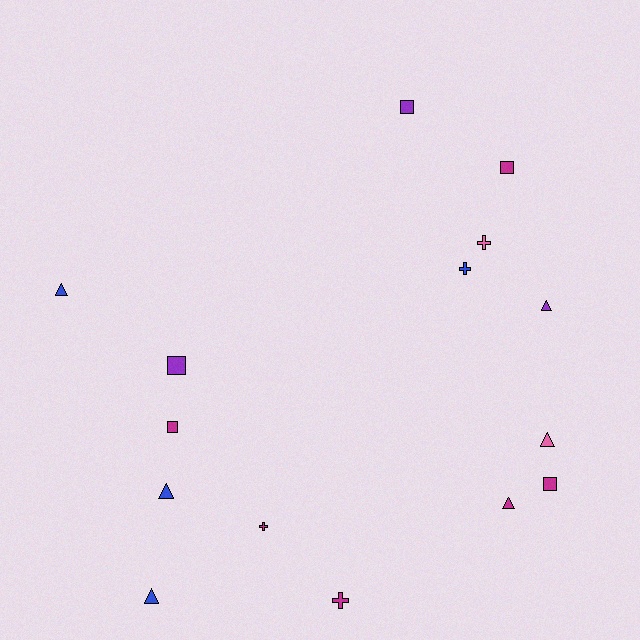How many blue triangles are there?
There are 3 blue triangles.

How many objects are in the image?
There are 15 objects.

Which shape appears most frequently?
Triangle, with 6 objects.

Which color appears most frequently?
Magenta, with 6 objects.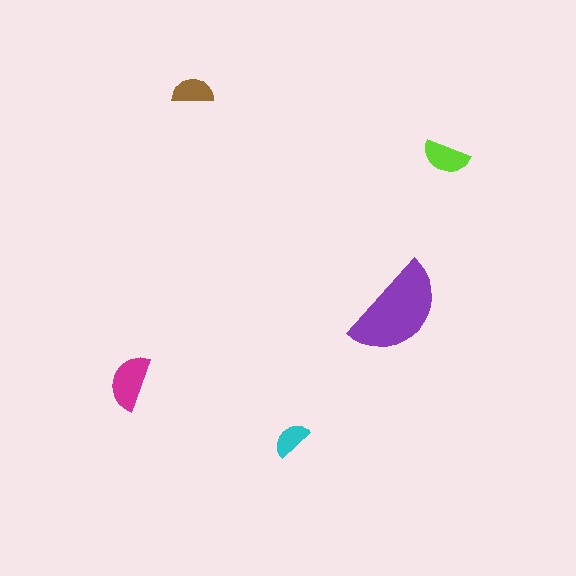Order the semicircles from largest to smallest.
the purple one, the magenta one, the lime one, the brown one, the cyan one.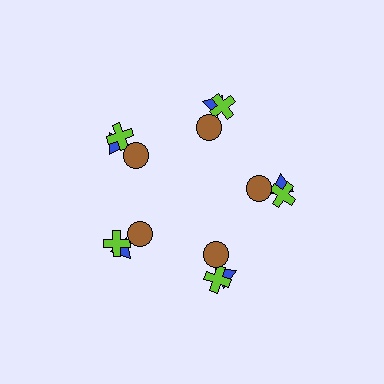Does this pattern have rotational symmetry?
Yes, this pattern has 5-fold rotational symmetry. It looks the same after rotating 72 degrees around the center.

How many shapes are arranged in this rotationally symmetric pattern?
There are 15 shapes, arranged in 5 groups of 3.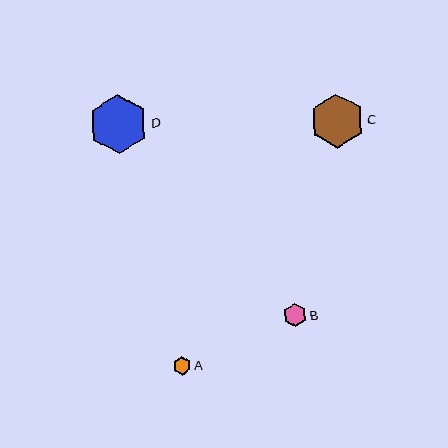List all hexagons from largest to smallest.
From largest to smallest: D, C, B, A.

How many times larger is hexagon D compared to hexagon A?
Hexagon D is approximately 3.3 times the size of hexagon A.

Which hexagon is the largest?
Hexagon D is the largest with a size of approximately 59 pixels.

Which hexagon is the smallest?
Hexagon A is the smallest with a size of approximately 18 pixels.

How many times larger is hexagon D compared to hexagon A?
Hexagon D is approximately 3.3 times the size of hexagon A.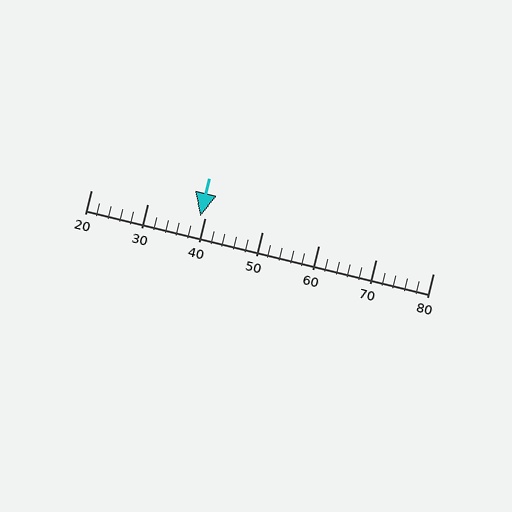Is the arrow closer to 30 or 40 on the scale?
The arrow is closer to 40.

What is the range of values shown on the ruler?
The ruler shows values from 20 to 80.